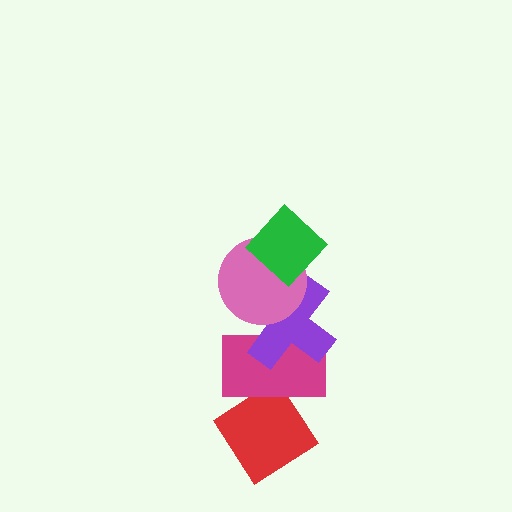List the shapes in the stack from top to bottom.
From top to bottom: the green diamond, the pink circle, the purple cross, the magenta rectangle, the red diamond.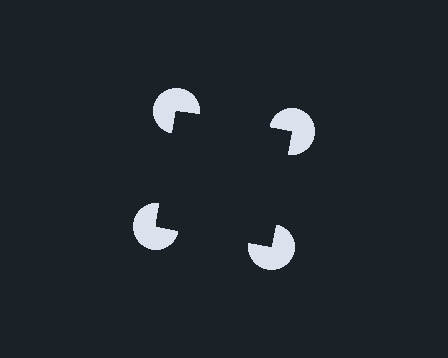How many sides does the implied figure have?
4 sides.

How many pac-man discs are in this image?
There are 4 — one at each vertex of the illusory square.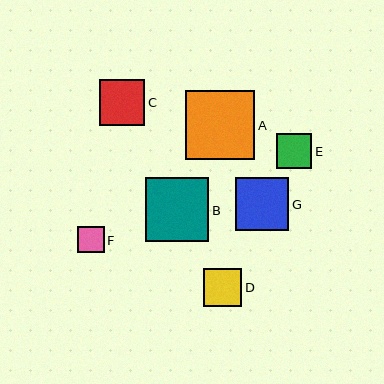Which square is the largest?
Square A is the largest with a size of approximately 69 pixels.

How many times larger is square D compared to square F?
Square D is approximately 1.4 times the size of square F.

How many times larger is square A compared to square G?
Square A is approximately 1.3 times the size of square G.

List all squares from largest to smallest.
From largest to smallest: A, B, G, C, D, E, F.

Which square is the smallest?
Square F is the smallest with a size of approximately 27 pixels.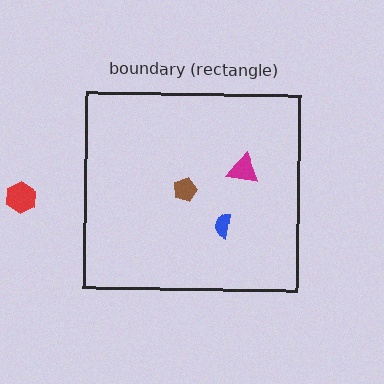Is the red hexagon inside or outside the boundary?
Outside.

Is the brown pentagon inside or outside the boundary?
Inside.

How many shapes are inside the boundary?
3 inside, 1 outside.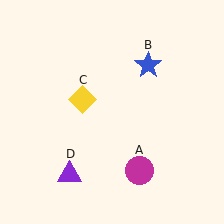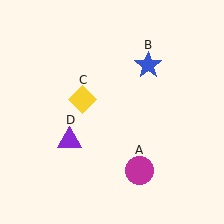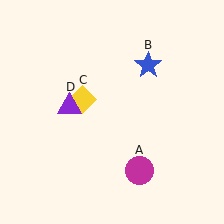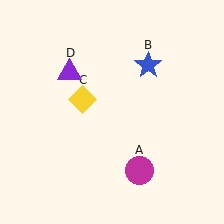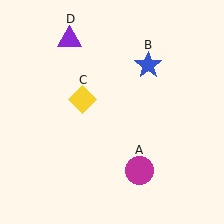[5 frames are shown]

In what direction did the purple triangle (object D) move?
The purple triangle (object D) moved up.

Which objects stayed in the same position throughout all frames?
Magenta circle (object A) and blue star (object B) and yellow diamond (object C) remained stationary.